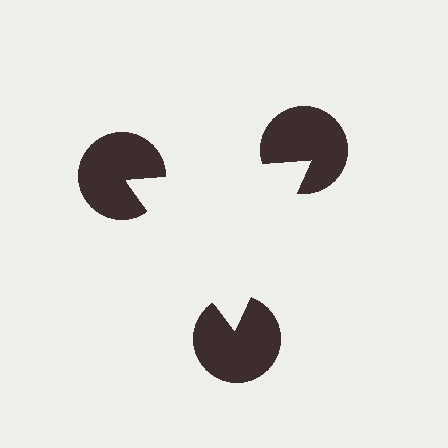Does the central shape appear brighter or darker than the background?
It typically appears slightly brighter than the background, even though no actual brightness change is drawn.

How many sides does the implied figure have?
3 sides.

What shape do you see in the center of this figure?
An illusory triangle — its edges are inferred from the aligned wedge cuts in the pac-man discs, not physically drawn.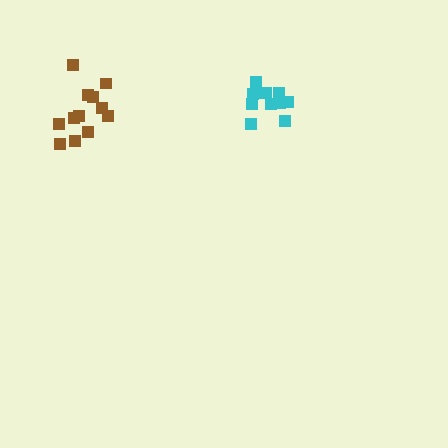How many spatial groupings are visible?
There are 2 spatial groupings.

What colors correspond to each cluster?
The clusters are colored: brown, cyan.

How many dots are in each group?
Group 1: 12 dots, Group 2: 11 dots (23 total).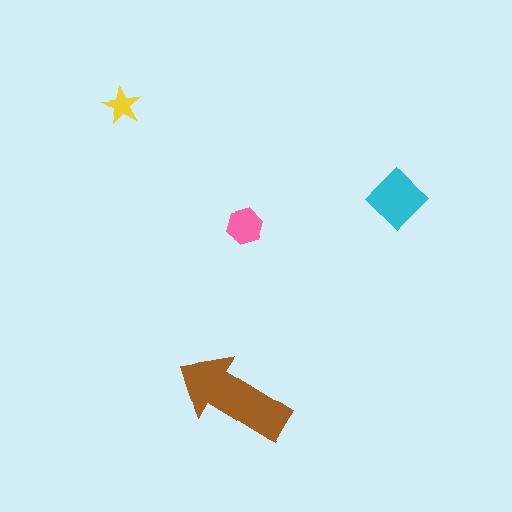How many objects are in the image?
There are 4 objects in the image.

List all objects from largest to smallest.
The brown arrow, the cyan diamond, the pink hexagon, the yellow star.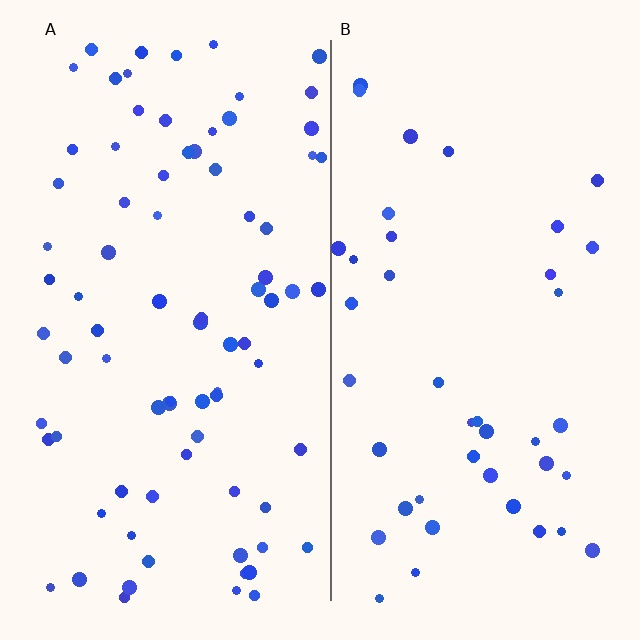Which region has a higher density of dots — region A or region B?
A (the left).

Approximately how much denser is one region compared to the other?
Approximately 1.9× — region A over region B.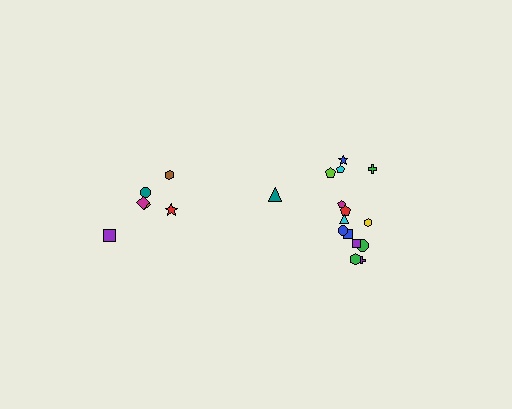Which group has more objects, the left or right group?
The right group.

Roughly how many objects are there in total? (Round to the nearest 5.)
Roughly 20 objects in total.